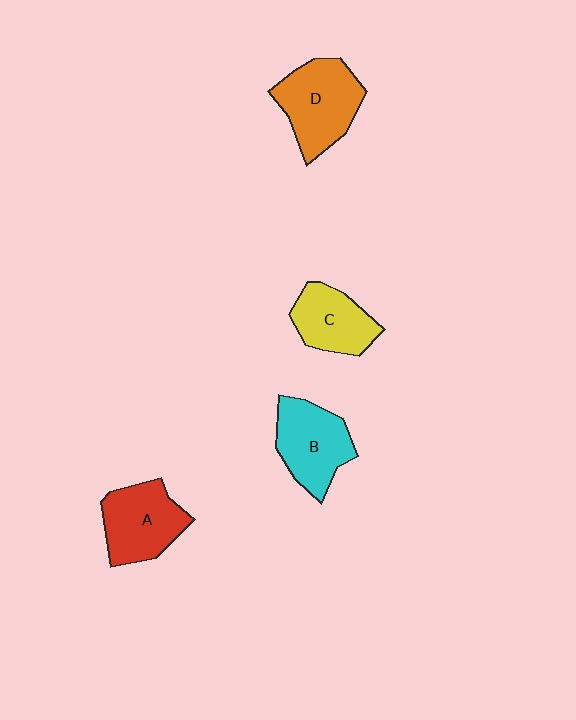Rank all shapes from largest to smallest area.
From largest to smallest: D (orange), A (red), B (cyan), C (yellow).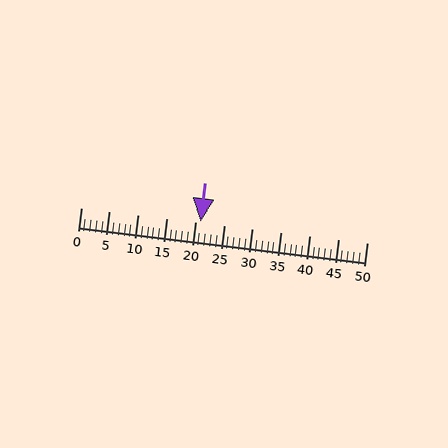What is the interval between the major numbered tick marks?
The major tick marks are spaced 5 units apart.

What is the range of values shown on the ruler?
The ruler shows values from 0 to 50.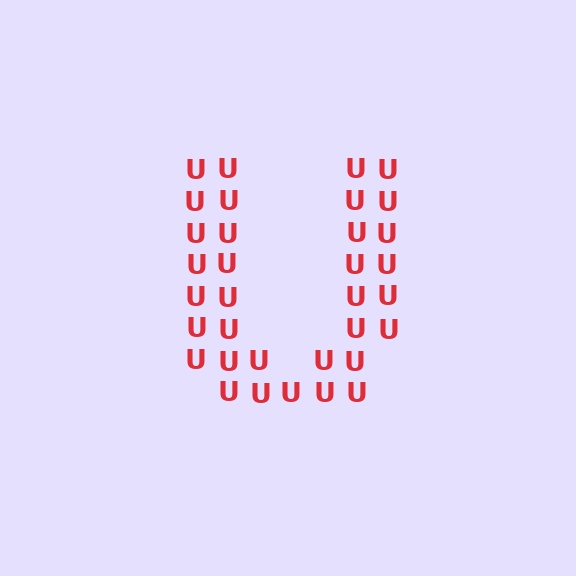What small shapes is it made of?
It is made of small letter U's.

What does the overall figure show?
The overall figure shows the letter U.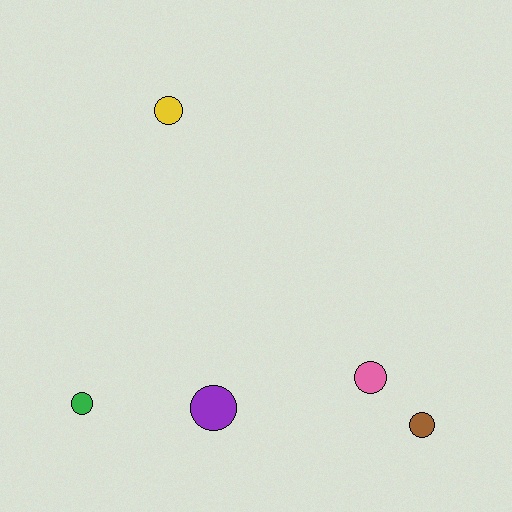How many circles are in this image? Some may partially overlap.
There are 5 circles.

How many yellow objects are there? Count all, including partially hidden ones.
There is 1 yellow object.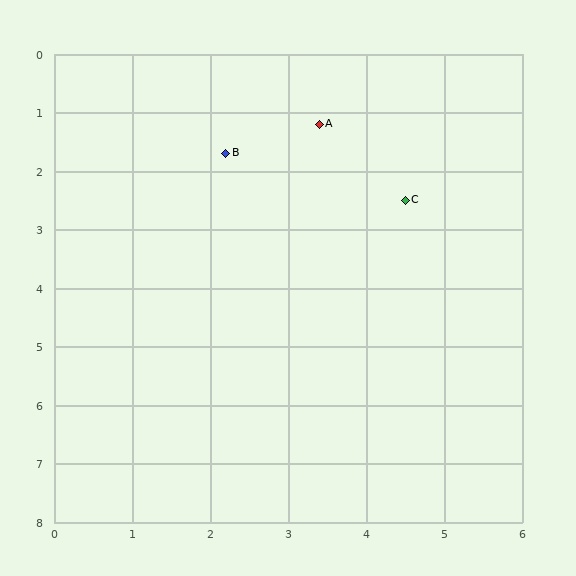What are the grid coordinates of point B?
Point B is at approximately (2.2, 1.7).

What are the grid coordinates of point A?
Point A is at approximately (3.4, 1.2).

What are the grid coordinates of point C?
Point C is at approximately (4.5, 2.5).